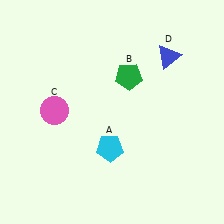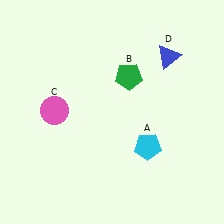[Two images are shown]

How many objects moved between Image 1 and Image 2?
1 object moved between the two images.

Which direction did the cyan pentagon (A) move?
The cyan pentagon (A) moved right.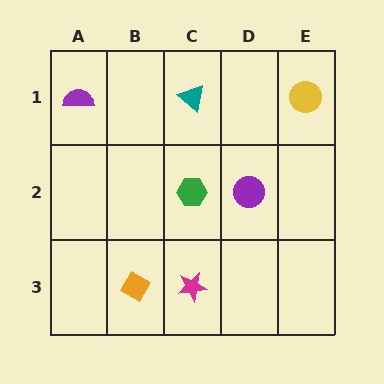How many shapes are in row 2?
2 shapes.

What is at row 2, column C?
A green hexagon.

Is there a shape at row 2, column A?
No, that cell is empty.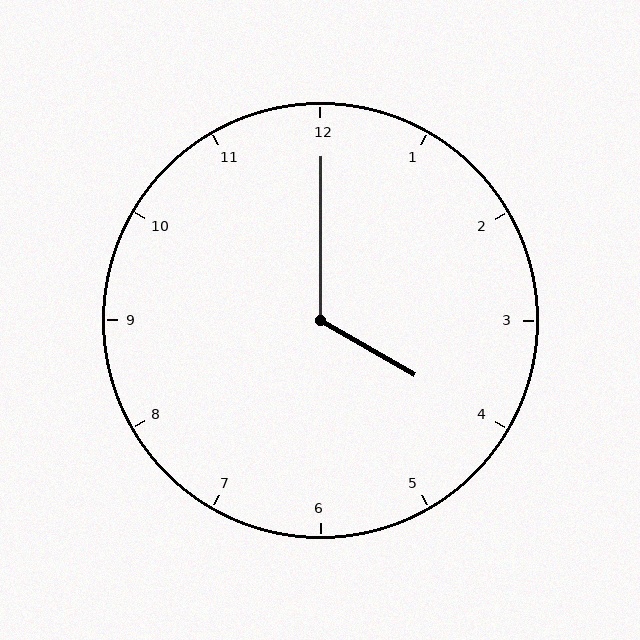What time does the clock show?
4:00.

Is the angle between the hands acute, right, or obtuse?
It is obtuse.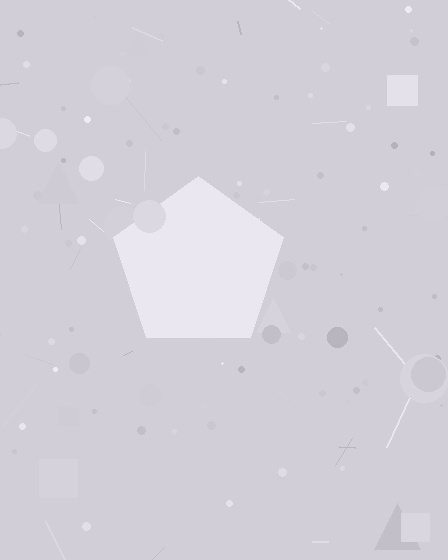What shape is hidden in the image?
A pentagon is hidden in the image.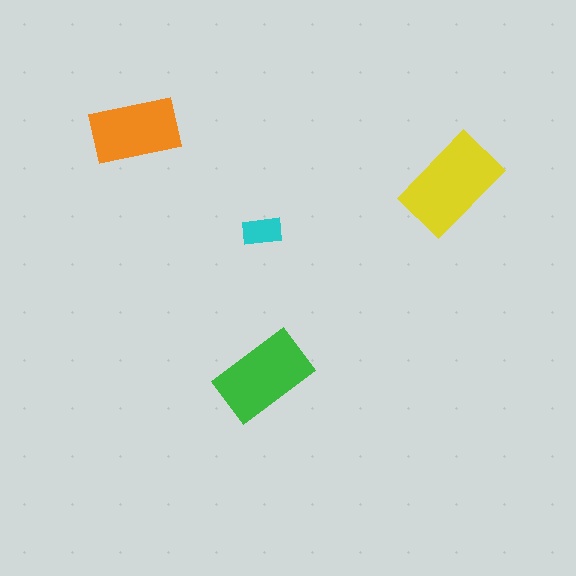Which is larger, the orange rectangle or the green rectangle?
The green one.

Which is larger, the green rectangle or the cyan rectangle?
The green one.